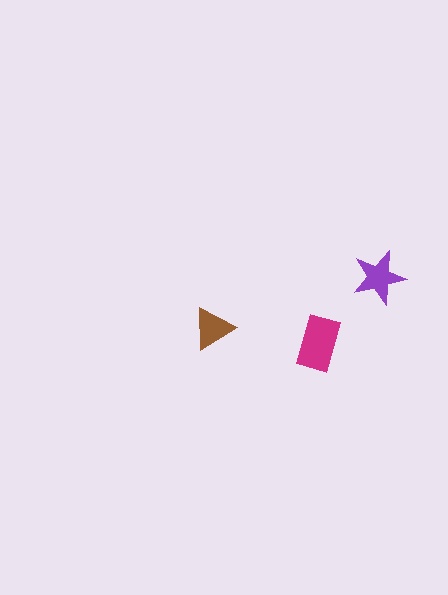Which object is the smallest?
The brown triangle.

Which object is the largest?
The magenta rectangle.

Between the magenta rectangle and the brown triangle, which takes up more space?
The magenta rectangle.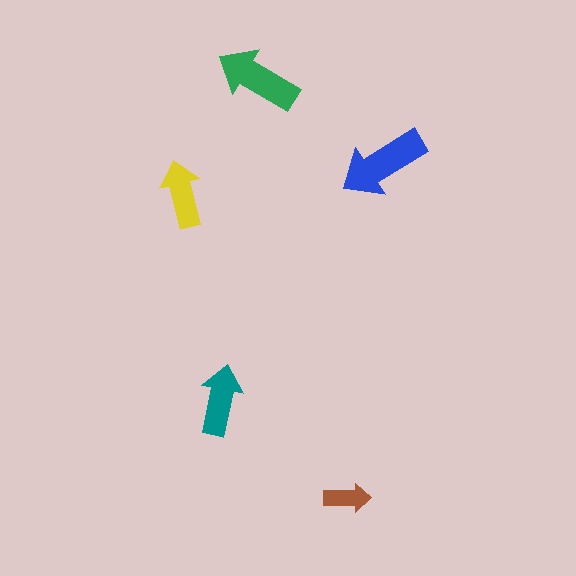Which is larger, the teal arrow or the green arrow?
The green one.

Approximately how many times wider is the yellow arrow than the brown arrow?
About 1.5 times wider.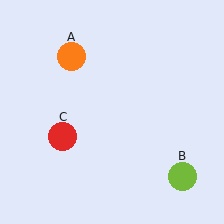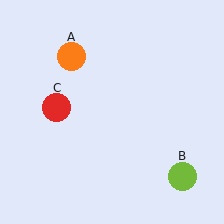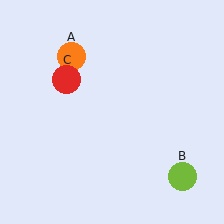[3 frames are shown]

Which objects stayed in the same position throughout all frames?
Orange circle (object A) and lime circle (object B) remained stationary.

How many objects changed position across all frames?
1 object changed position: red circle (object C).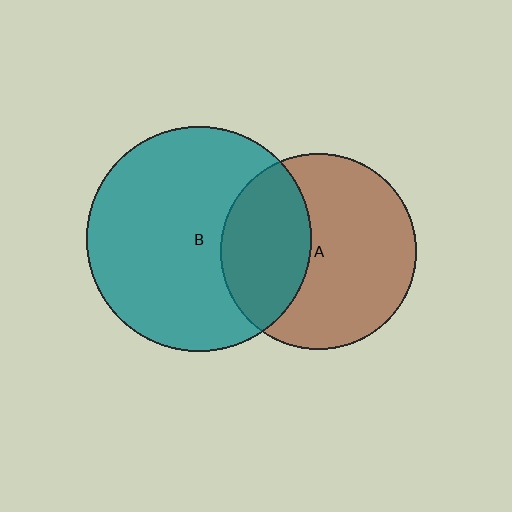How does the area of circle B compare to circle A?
Approximately 1.3 times.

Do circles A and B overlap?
Yes.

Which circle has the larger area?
Circle B (teal).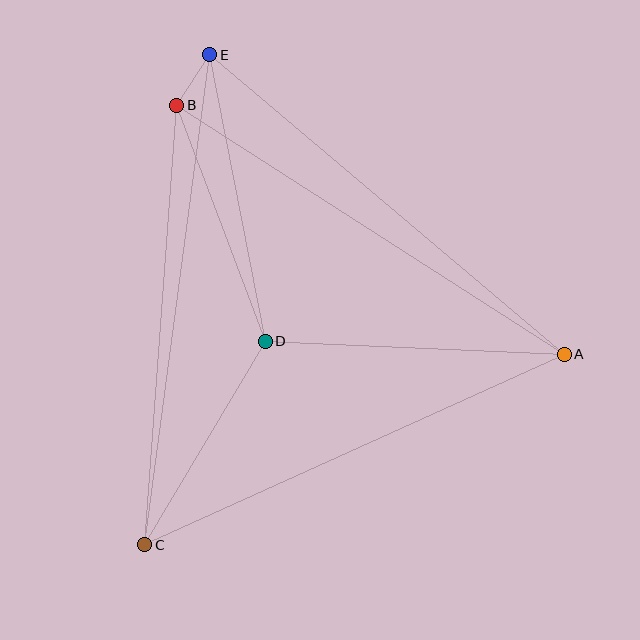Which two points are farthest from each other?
Points C and E are farthest from each other.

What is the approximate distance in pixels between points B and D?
The distance between B and D is approximately 252 pixels.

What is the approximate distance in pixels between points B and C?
The distance between B and C is approximately 441 pixels.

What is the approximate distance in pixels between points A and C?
The distance between A and C is approximately 461 pixels.